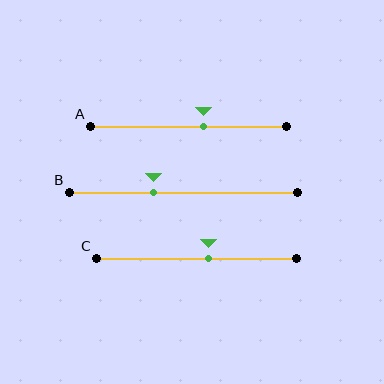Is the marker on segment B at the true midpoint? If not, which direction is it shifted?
No, the marker on segment B is shifted to the left by about 13% of the segment length.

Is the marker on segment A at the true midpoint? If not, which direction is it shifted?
No, the marker on segment A is shifted to the right by about 8% of the segment length.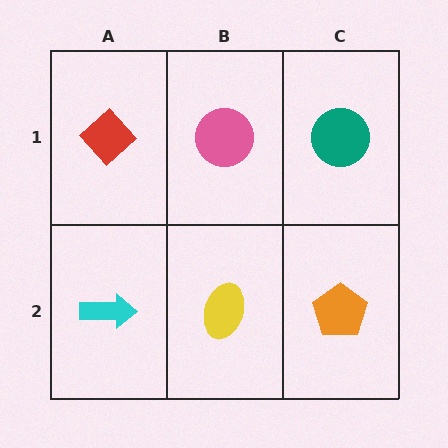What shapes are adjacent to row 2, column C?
A teal circle (row 1, column C), a yellow ellipse (row 2, column B).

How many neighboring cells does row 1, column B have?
3.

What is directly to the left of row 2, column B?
A cyan arrow.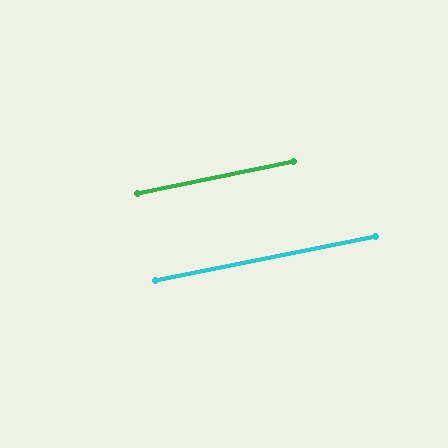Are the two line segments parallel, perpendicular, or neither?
Parallel — their directions differ by only 0.3°.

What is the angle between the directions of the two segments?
Approximately 0 degrees.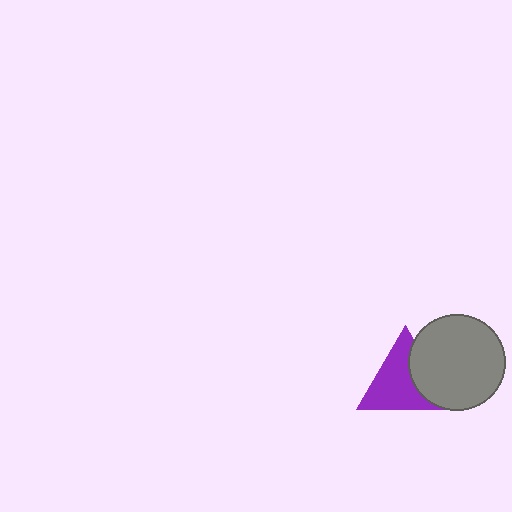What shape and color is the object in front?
The object in front is a gray circle.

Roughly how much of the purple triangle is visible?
Most of it is visible (roughly 68%).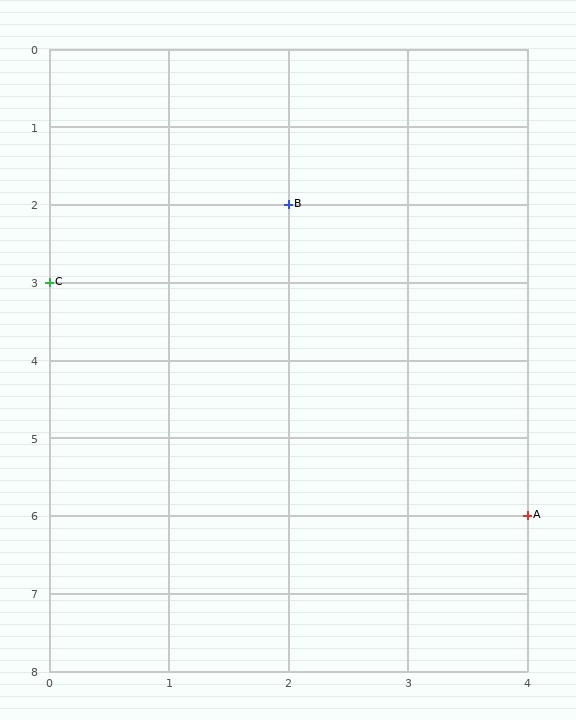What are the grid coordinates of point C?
Point C is at grid coordinates (0, 3).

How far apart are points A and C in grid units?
Points A and C are 4 columns and 3 rows apart (about 5.0 grid units diagonally).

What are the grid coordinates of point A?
Point A is at grid coordinates (4, 6).